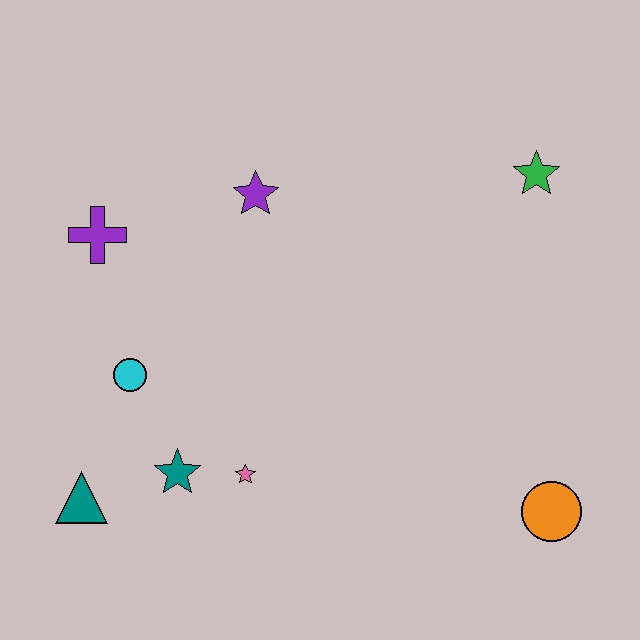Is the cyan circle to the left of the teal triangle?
No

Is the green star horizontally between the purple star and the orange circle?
Yes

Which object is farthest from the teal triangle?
The green star is farthest from the teal triangle.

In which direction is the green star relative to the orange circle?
The green star is above the orange circle.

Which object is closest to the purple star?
The purple cross is closest to the purple star.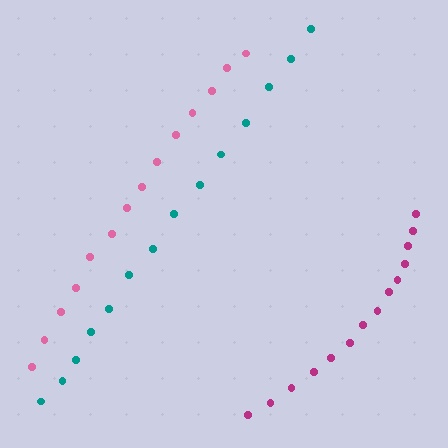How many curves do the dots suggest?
There are 3 distinct paths.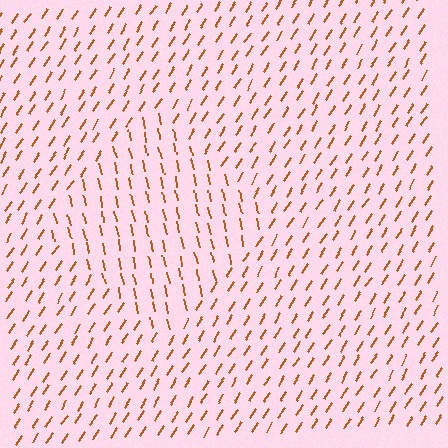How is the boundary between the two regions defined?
The boundary is defined purely by a change in line orientation (approximately 45 degrees difference). All lines are the same color and thickness.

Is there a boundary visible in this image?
Yes, there is a texture boundary formed by a change in line orientation.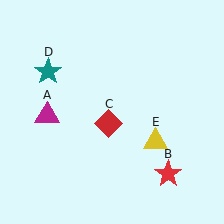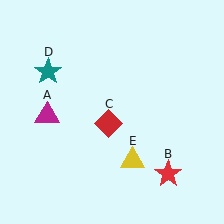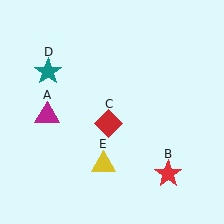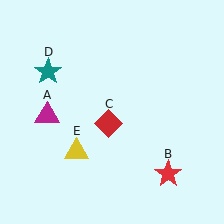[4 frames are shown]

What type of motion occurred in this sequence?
The yellow triangle (object E) rotated clockwise around the center of the scene.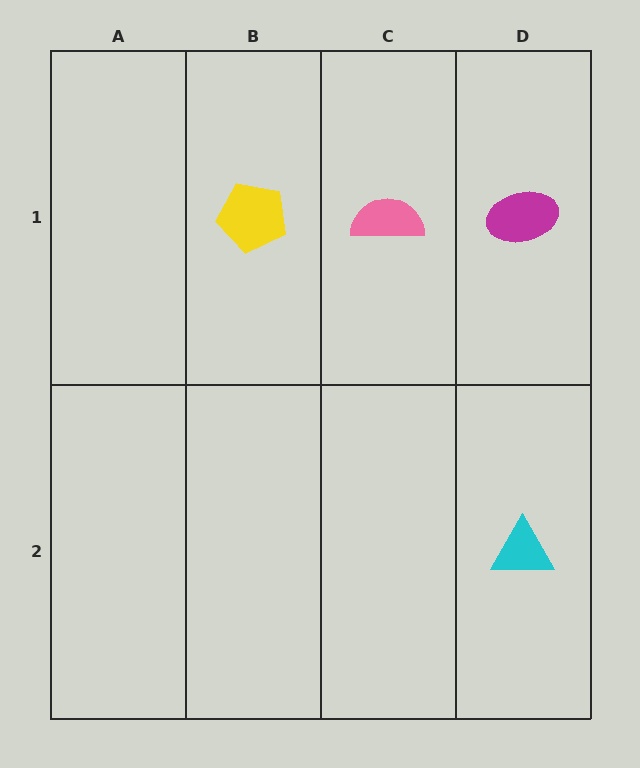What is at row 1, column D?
A magenta ellipse.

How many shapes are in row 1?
3 shapes.